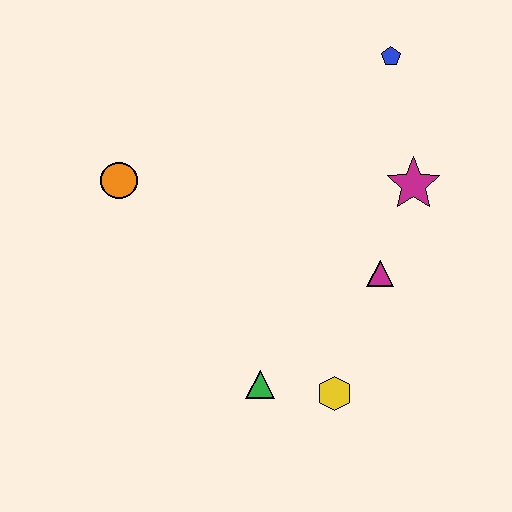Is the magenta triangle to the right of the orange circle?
Yes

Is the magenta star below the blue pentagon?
Yes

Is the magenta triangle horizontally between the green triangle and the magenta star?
Yes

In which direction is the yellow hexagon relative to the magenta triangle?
The yellow hexagon is below the magenta triangle.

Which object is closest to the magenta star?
The magenta triangle is closest to the magenta star.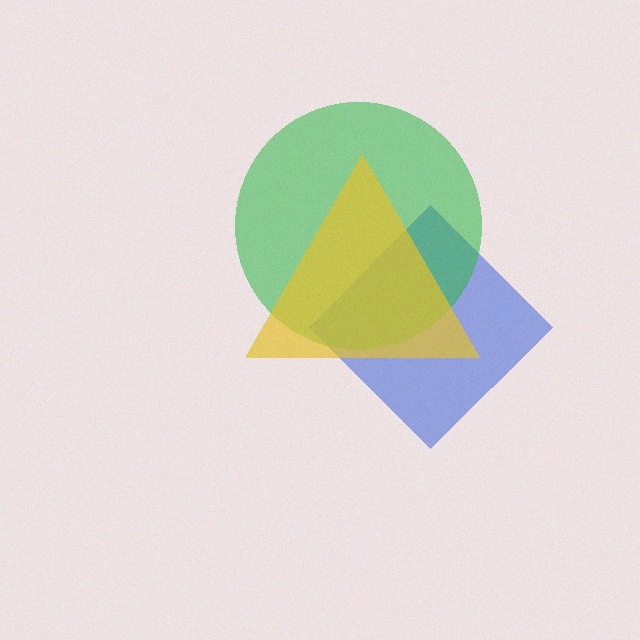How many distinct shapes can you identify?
There are 3 distinct shapes: a blue diamond, a green circle, a yellow triangle.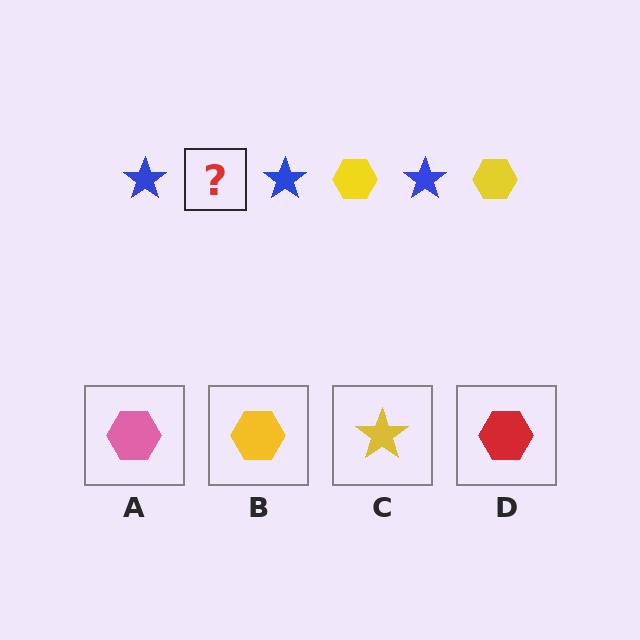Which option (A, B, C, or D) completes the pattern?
B.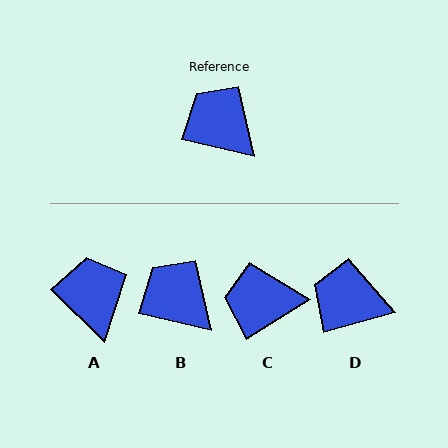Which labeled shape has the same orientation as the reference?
B.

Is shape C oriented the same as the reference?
No, it is off by about 46 degrees.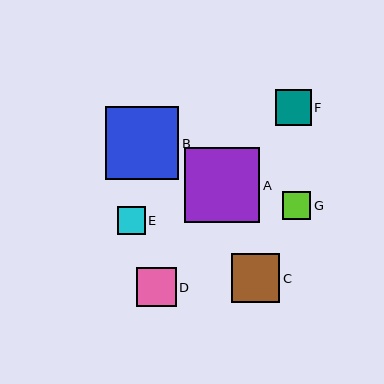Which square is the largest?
Square A is the largest with a size of approximately 75 pixels.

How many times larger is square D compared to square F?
Square D is approximately 1.1 times the size of square F.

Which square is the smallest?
Square G is the smallest with a size of approximately 28 pixels.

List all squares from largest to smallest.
From largest to smallest: A, B, C, D, F, E, G.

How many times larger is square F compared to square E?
Square F is approximately 1.3 times the size of square E.